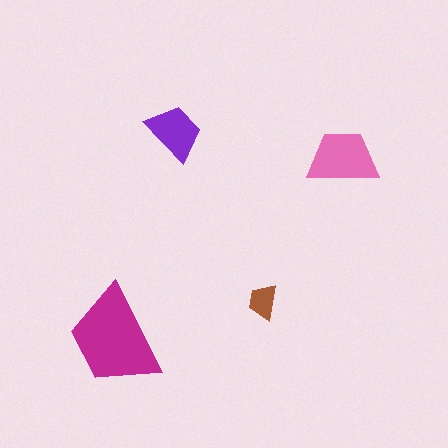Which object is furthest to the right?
The pink trapezoid is rightmost.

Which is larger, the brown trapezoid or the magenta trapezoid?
The magenta one.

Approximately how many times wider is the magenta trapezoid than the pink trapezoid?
About 1.5 times wider.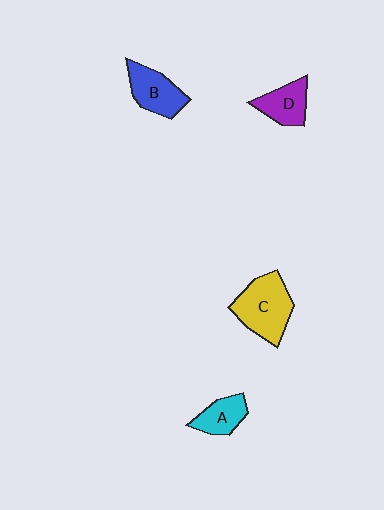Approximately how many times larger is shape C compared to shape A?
Approximately 1.9 times.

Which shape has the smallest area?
Shape A (cyan).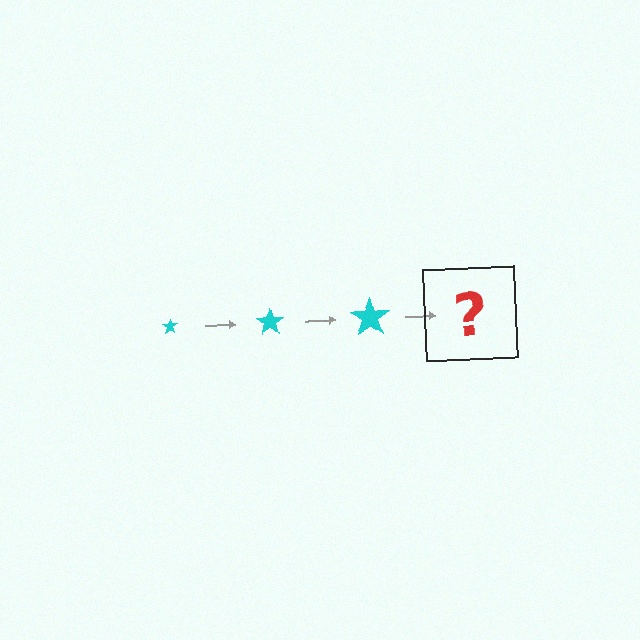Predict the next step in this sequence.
The next step is a cyan star, larger than the previous one.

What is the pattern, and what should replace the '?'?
The pattern is that the star gets progressively larger each step. The '?' should be a cyan star, larger than the previous one.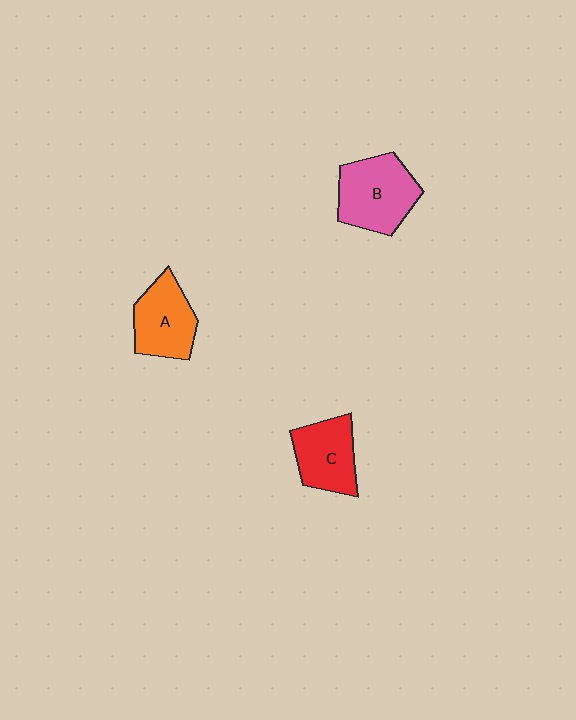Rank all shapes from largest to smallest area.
From largest to smallest: B (pink), A (orange), C (red).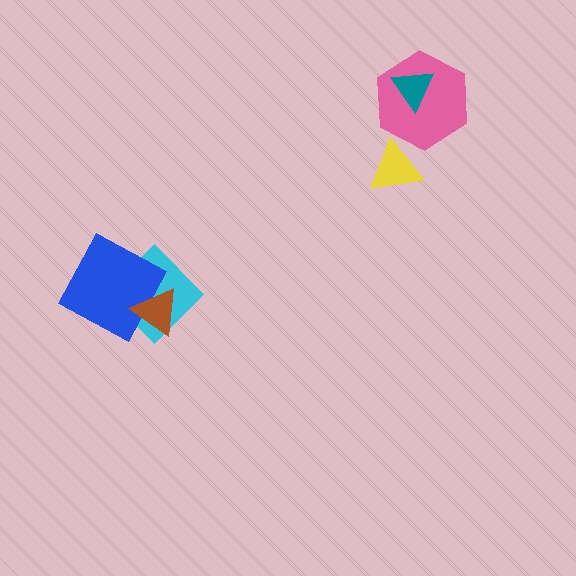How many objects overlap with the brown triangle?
2 objects overlap with the brown triangle.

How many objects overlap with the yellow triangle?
1 object overlaps with the yellow triangle.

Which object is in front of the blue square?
The brown triangle is in front of the blue square.